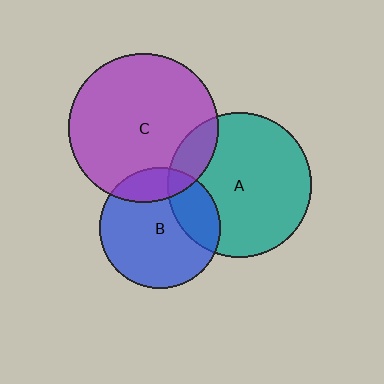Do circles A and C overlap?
Yes.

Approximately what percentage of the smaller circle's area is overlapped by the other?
Approximately 15%.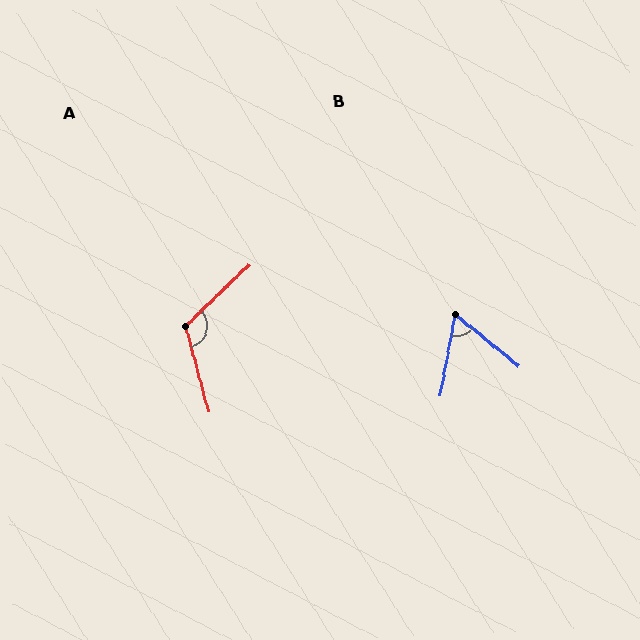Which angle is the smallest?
B, at approximately 61 degrees.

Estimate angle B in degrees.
Approximately 61 degrees.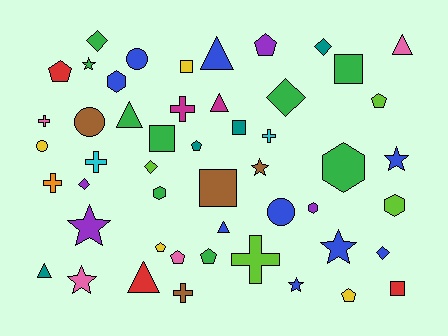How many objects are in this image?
There are 50 objects.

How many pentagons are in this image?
There are 8 pentagons.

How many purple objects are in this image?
There are 4 purple objects.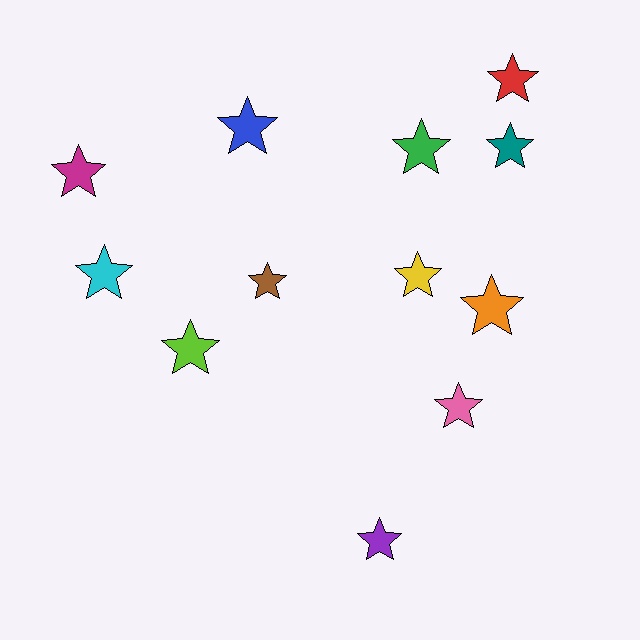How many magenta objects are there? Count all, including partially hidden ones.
There is 1 magenta object.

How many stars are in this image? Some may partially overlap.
There are 12 stars.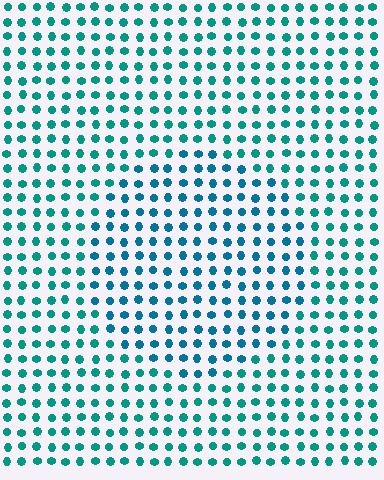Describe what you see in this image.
The image is filled with small teal elements in a uniform arrangement. A circle-shaped region is visible where the elements are tinted to a slightly different hue, forming a subtle color boundary.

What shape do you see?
I see a circle.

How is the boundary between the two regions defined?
The boundary is defined purely by a slight shift in hue (about 24 degrees). Spacing, size, and orientation are identical on both sides.